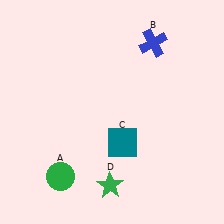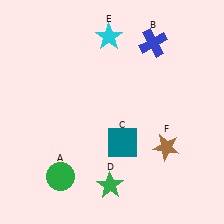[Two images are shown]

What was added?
A cyan star (E), a brown star (F) were added in Image 2.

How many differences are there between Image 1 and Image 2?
There are 2 differences between the two images.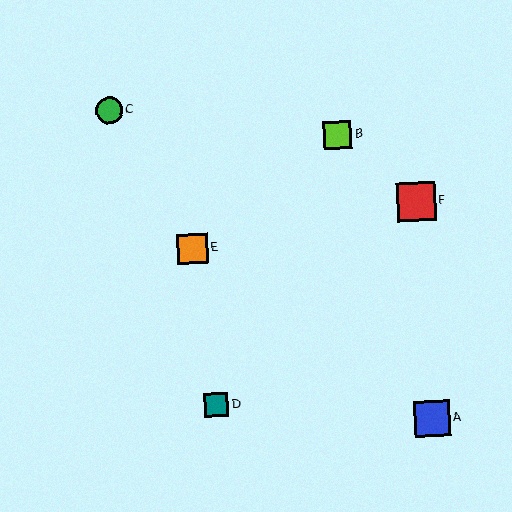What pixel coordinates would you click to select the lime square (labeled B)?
Click at (338, 135) to select the lime square B.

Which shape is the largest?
The red square (labeled F) is the largest.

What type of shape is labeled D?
Shape D is a teal square.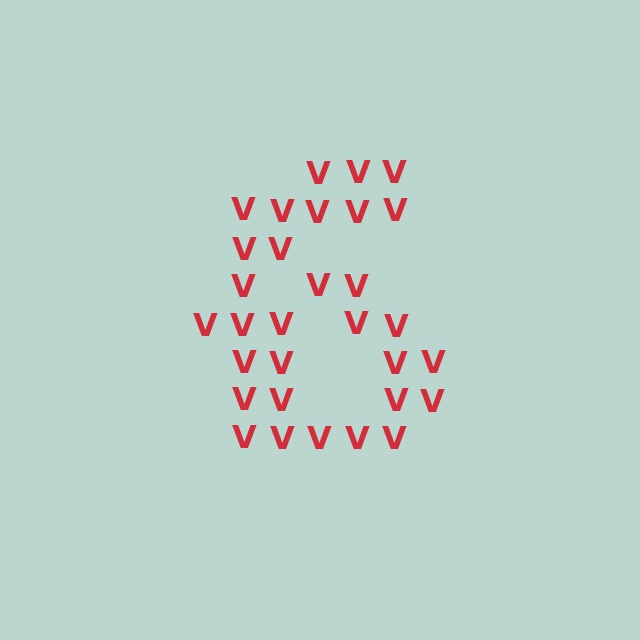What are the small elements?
The small elements are letter V's.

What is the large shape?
The large shape is the digit 6.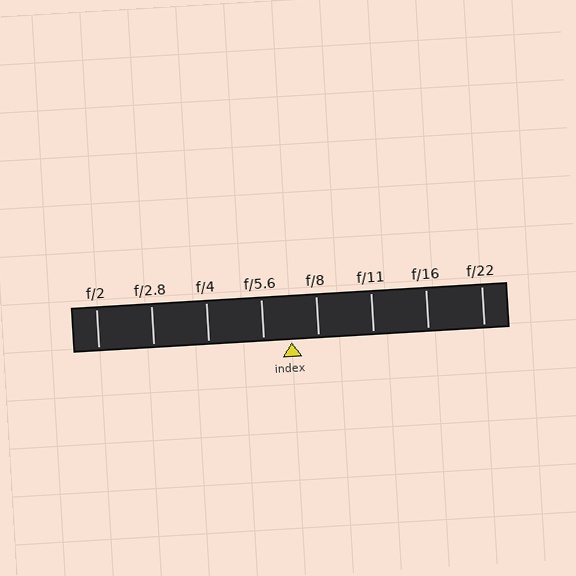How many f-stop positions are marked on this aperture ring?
There are 8 f-stop positions marked.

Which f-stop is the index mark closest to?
The index mark is closest to f/8.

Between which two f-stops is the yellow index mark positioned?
The index mark is between f/5.6 and f/8.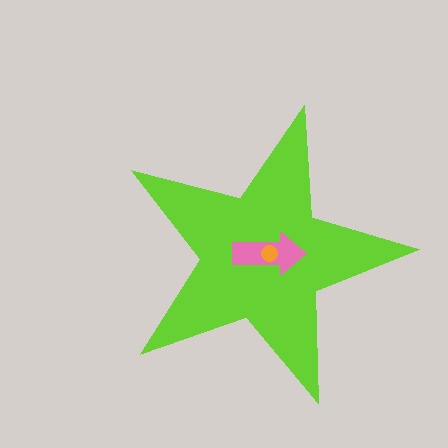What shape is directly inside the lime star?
The pink arrow.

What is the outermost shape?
The lime star.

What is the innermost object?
The orange circle.